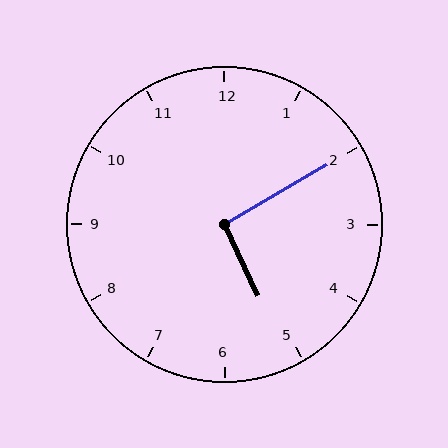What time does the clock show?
5:10.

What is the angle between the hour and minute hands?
Approximately 95 degrees.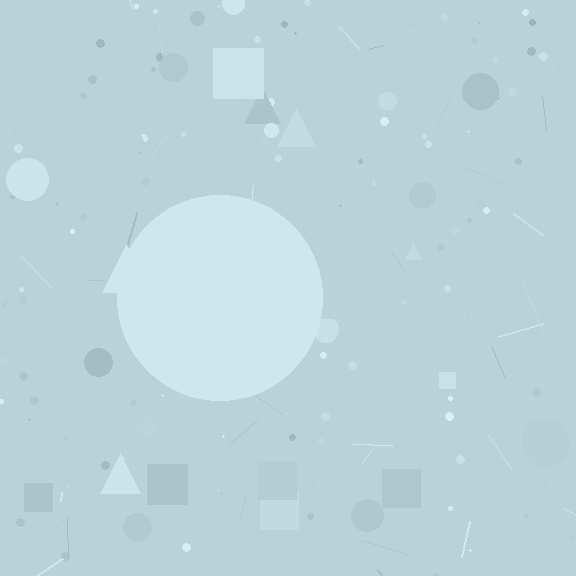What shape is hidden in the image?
A circle is hidden in the image.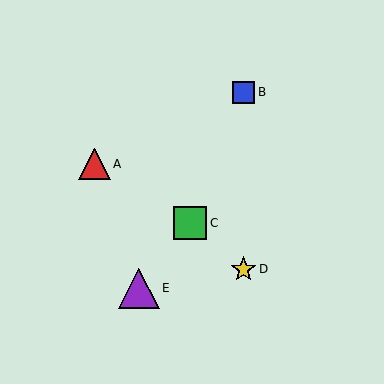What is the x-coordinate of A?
Object A is at x≈94.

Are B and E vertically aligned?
No, B is at x≈244 and E is at x≈139.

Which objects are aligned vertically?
Objects B, D are aligned vertically.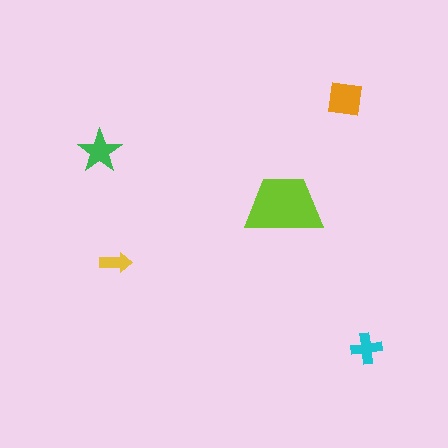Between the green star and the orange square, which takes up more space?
The orange square.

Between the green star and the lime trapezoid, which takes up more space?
The lime trapezoid.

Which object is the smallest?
The yellow arrow.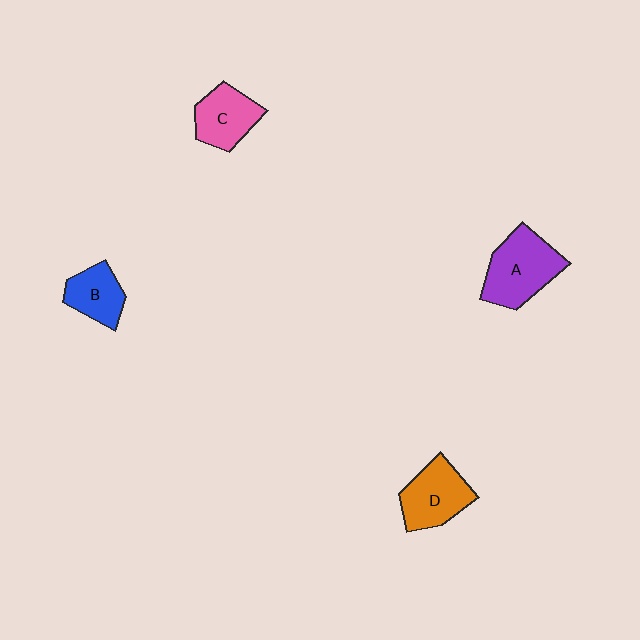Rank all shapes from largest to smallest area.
From largest to smallest: A (purple), D (orange), C (pink), B (blue).